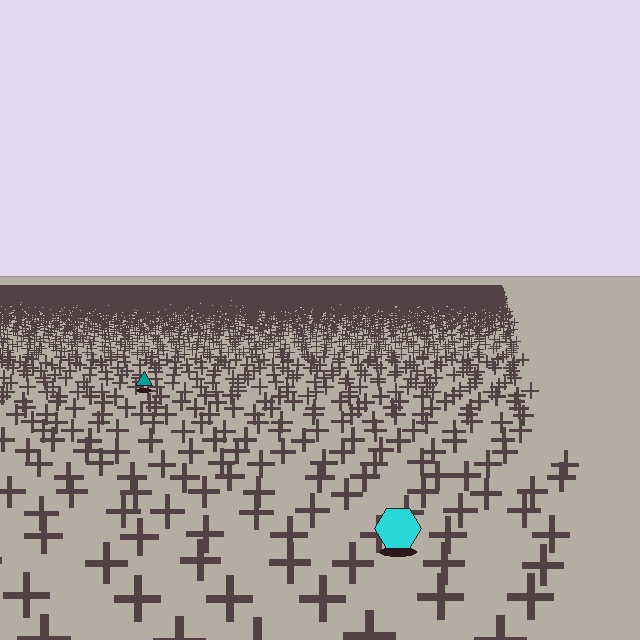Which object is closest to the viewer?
The cyan hexagon is closest. The texture marks near it are larger and more spread out.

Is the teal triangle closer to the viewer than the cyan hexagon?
No. The cyan hexagon is closer — you can tell from the texture gradient: the ground texture is coarser near it.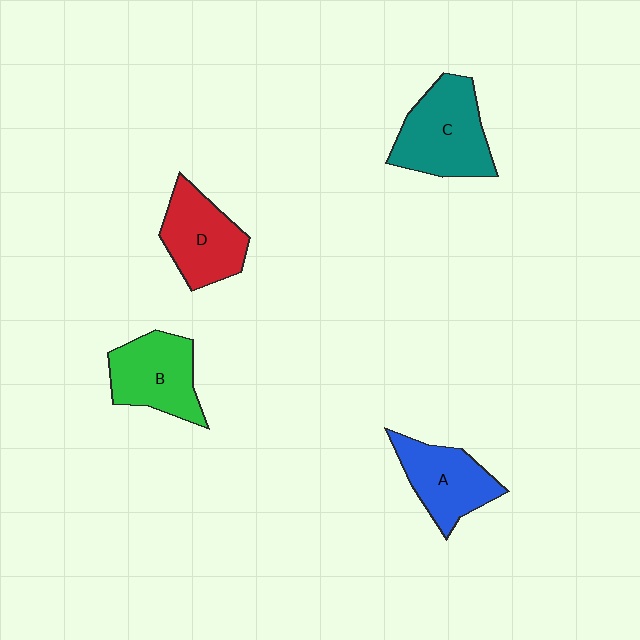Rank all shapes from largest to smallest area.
From largest to smallest: C (teal), B (green), D (red), A (blue).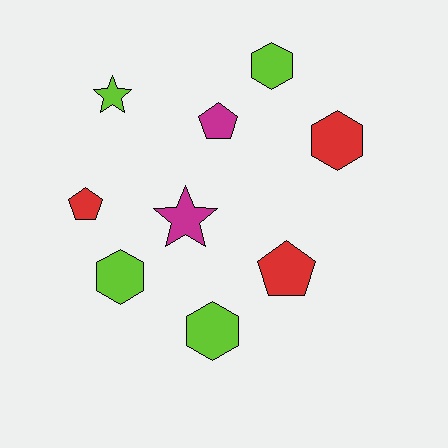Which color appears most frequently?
Lime, with 4 objects.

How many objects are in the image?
There are 9 objects.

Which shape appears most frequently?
Hexagon, with 4 objects.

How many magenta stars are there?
There is 1 magenta star.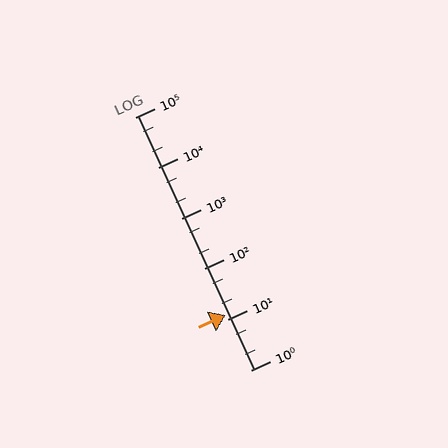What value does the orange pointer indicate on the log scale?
The pointer indicates approximately 12.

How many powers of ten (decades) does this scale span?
The scale spans 5 decades, from 1 to 100000.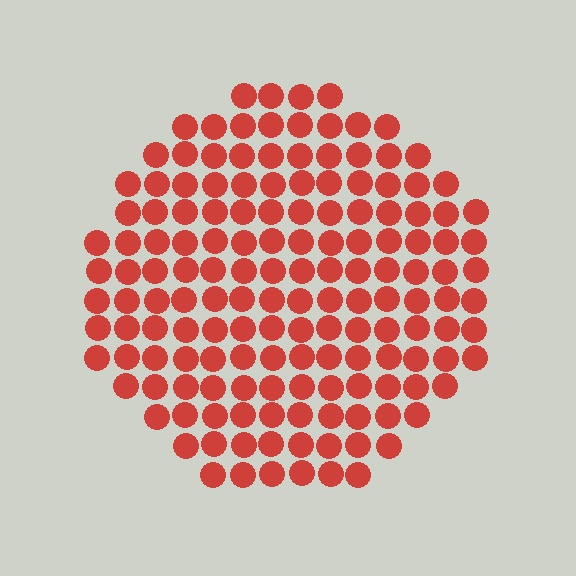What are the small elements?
The small elements are circles.